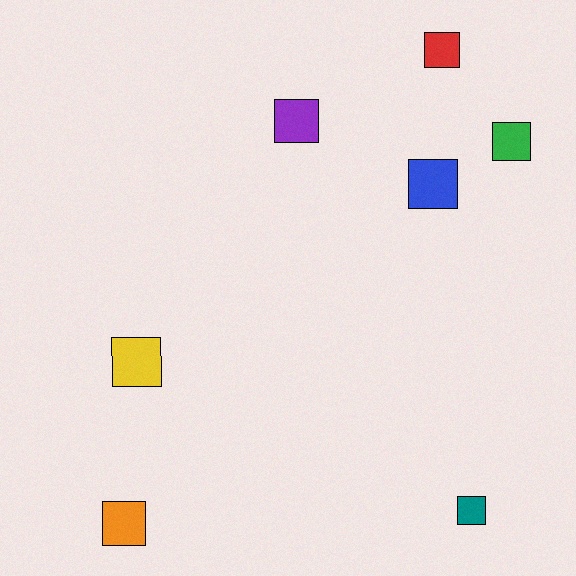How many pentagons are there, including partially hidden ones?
There are no pentagons.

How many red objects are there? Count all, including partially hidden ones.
There is 1 red object.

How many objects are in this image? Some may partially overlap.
There are 7 objects.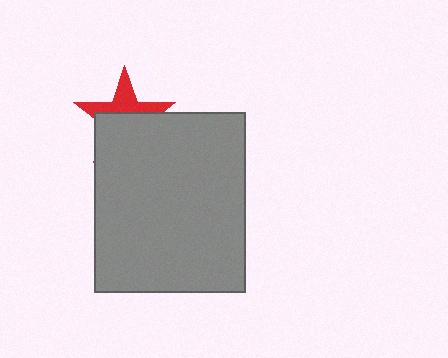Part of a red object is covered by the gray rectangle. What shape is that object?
It is a star.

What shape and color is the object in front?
The object in front is a gray rectangle.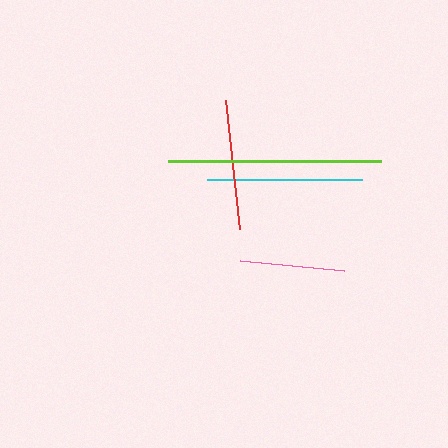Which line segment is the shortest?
The pink line is the shortest at approximately 104 pixels.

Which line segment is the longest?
The lime line is the longest at approximately 213 pixels.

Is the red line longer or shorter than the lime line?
The lime line is longer than the red line.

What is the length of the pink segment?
The pink segment is approximately 104 pixels long.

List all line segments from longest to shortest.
From longest to shortest: lime, cyan, red, pink.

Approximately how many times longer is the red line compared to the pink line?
The red line is approximately 1.2 times the length of the pink line.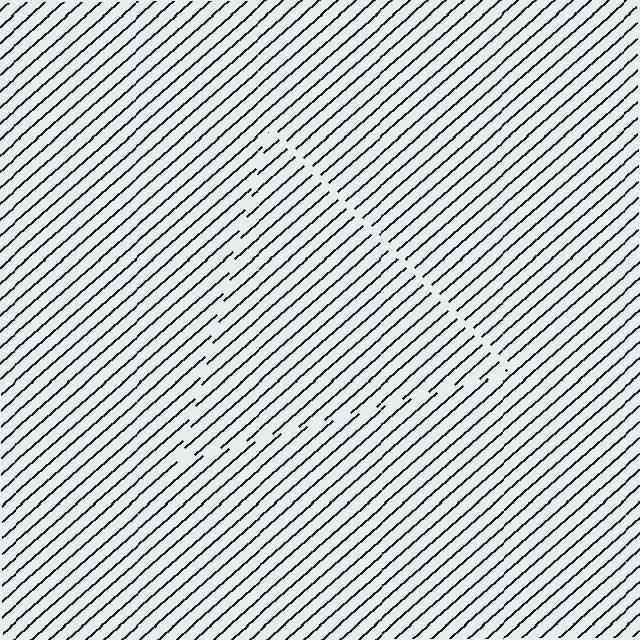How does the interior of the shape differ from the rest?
The interior of the shape contains the same grating, shifted by half a period — the contour is defined by the phase discontinuity where line-ends from the inner and outer gratings abut.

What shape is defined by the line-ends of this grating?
An illusory triangle. The interior of the shape contains the same grating, shifted by half a period — the contour is defined by the phase discontinuity where line-ends from the inner and outer gratings abut.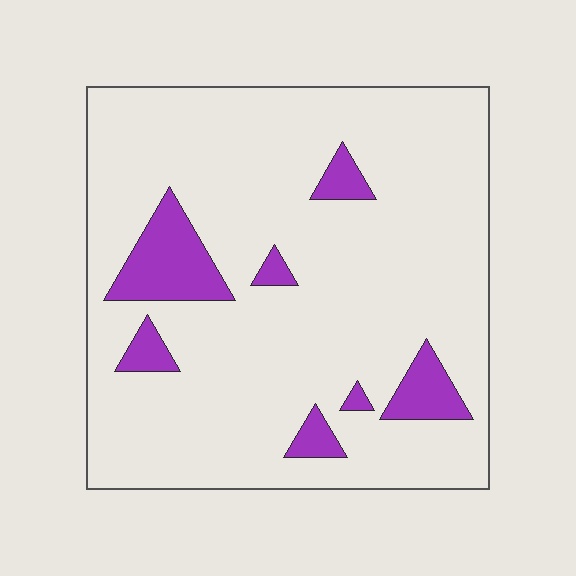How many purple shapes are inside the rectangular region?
7.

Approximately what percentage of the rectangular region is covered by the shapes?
Approximately 10%.